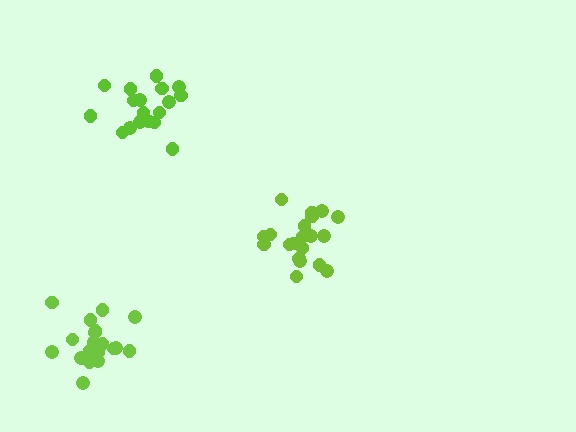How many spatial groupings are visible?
There are 3 spatial groupings.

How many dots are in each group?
Group 1: 19 dots, Group 2: 18 dots, Group 3: 20 dots (57 total).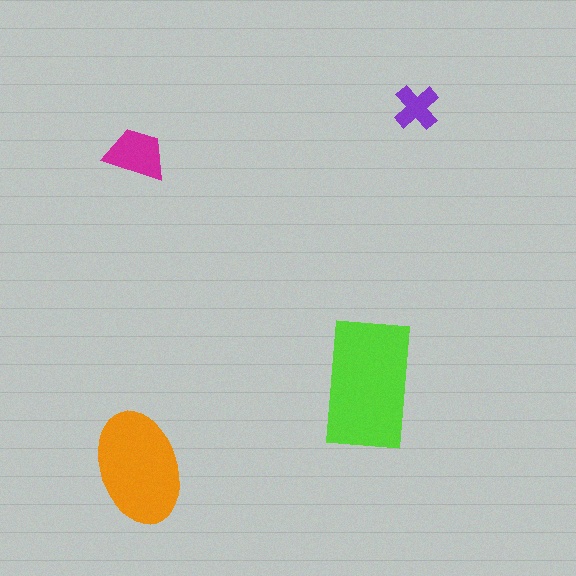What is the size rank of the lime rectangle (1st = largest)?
1st.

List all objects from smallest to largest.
The purple cross, the magenta trapezoid, the orange ellipse, the lime rectangle.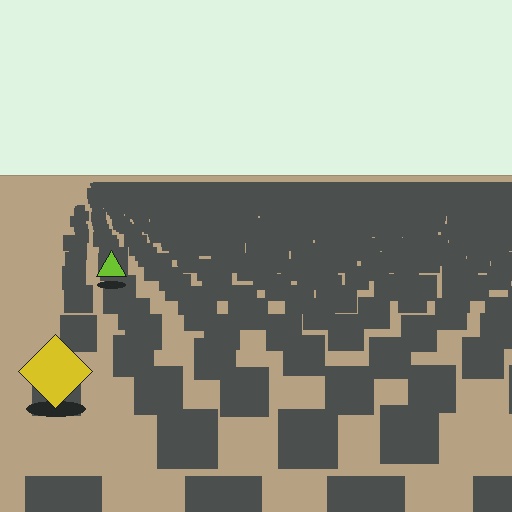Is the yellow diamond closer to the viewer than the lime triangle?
Yes. The yellow diamond is closer — you can tell from the texture gradient: the ground texture is coarser near it.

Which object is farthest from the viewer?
The lime triangle is farthest from the viewer. It appears smaller and the ground texture around it is denser.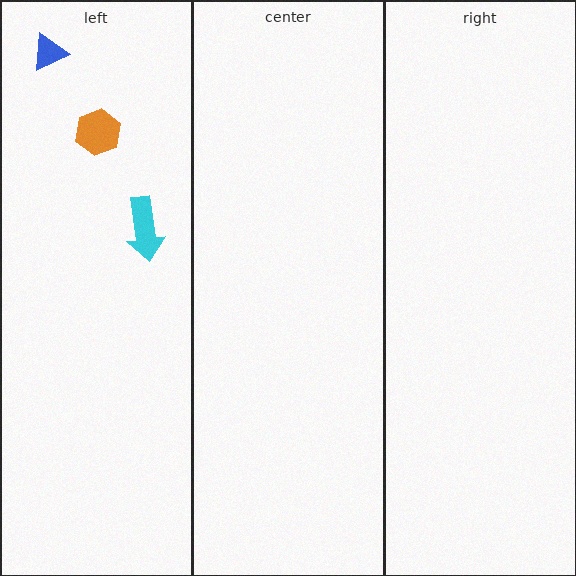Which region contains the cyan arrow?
The left region.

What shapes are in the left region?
The orange hexagon, the cyan arrow, the blue triangle.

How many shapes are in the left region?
3.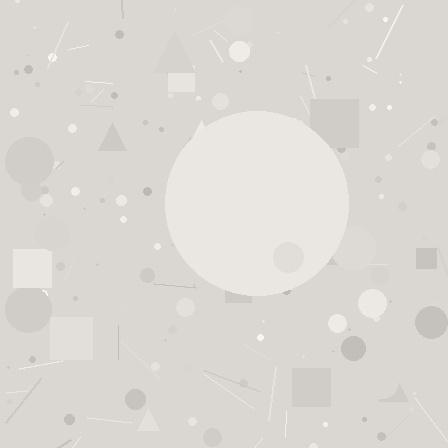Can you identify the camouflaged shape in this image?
The camouflaged shape is a circle.